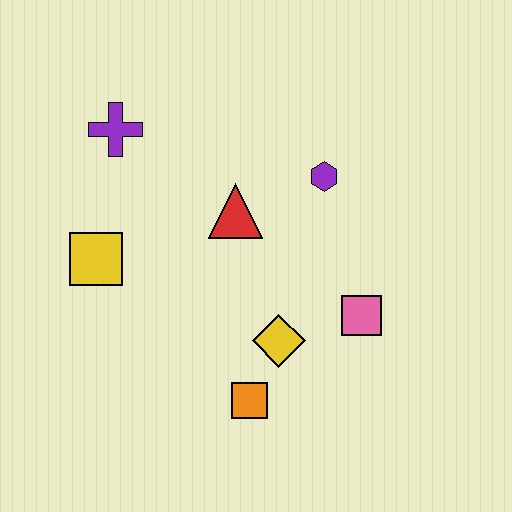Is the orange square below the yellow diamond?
Yes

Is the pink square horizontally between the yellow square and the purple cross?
No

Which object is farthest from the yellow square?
The pink square is farthest from the yellow square.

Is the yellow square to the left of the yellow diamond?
Yes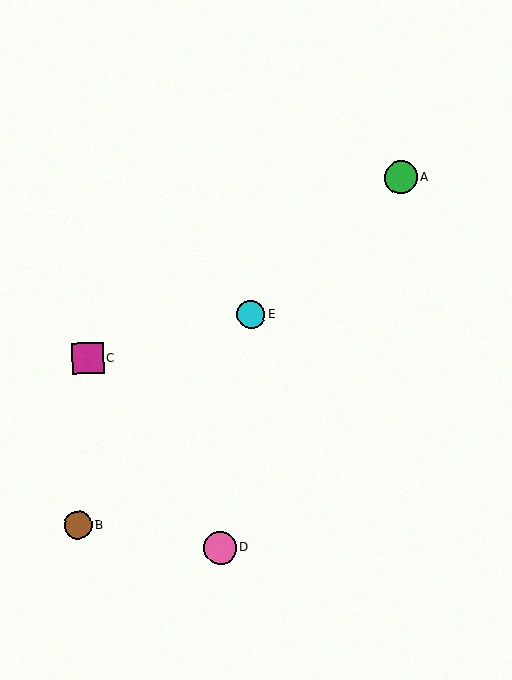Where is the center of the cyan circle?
The center of the cyan circle is at (251, 314).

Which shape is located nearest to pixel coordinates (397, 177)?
The green circle (labeled A) at (401, 178) is nearest to that location.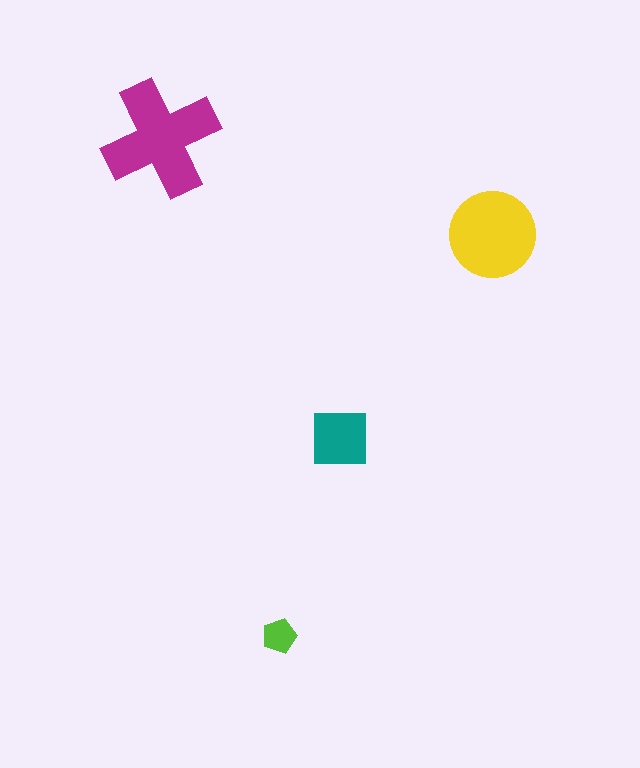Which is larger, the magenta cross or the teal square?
The magenta cross.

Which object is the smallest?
The lime pentagon.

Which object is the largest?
The magenta cross.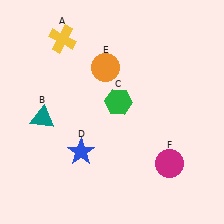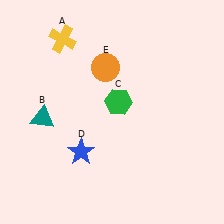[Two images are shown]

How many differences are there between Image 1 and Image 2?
There is 1 difference between the two images.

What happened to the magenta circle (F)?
The magenta circle (F) was removed in Image 2. It was in the bottom-right area of Image 1.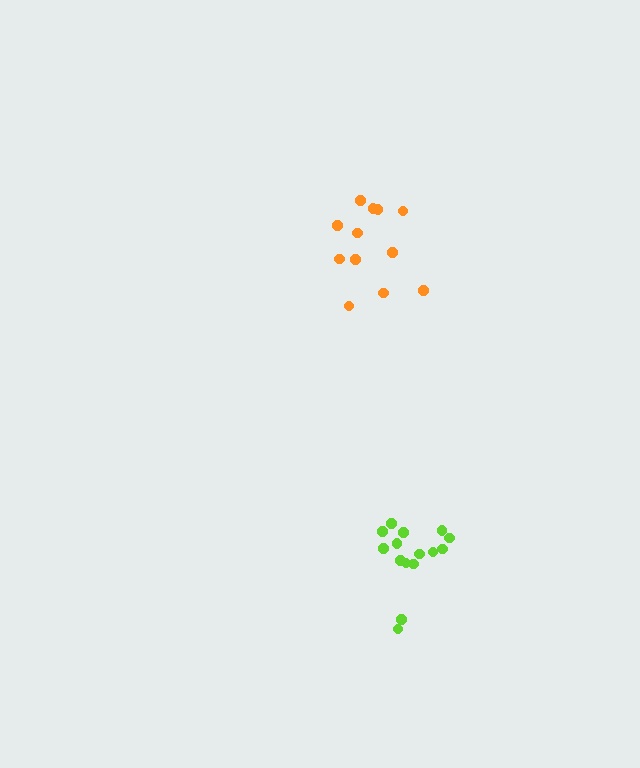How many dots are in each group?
Group 1: 15 dots, Group 2: 12 dots (27 total).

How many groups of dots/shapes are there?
There are 2 groups.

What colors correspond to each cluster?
The clusters are colored: lime, orange.